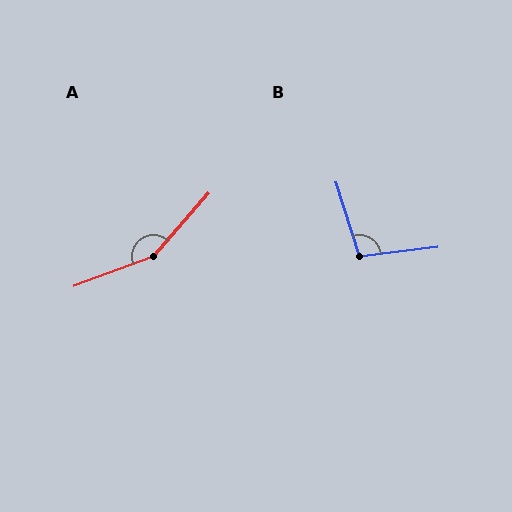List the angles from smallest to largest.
B (101°), A (151°).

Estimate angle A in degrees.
Approximately 151 degrees.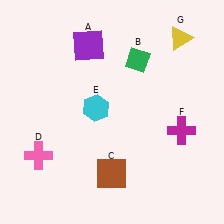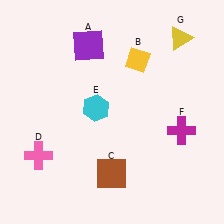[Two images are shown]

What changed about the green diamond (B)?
In Image 1, B is green. In Image 2, it changed to yellow.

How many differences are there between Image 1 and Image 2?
There is 1 difference between the two images.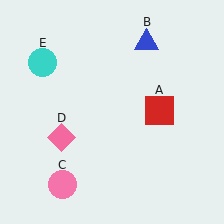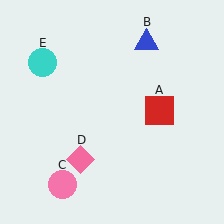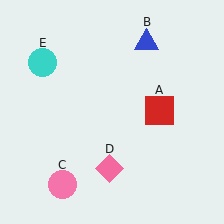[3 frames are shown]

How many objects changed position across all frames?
1 object changed position: pink diamond (object D).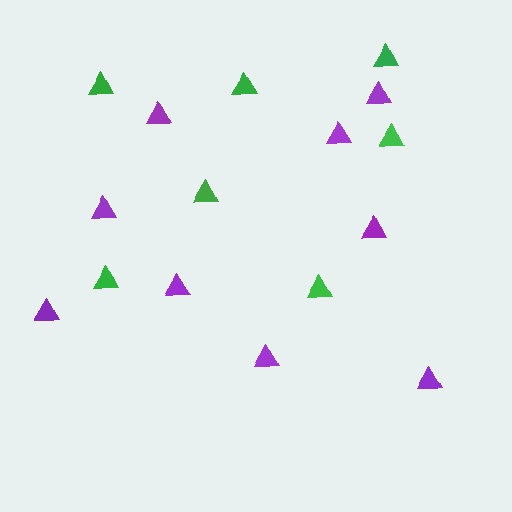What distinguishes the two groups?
There are 2 groups: one group of green triangles (7) and one group of purple triangles (9).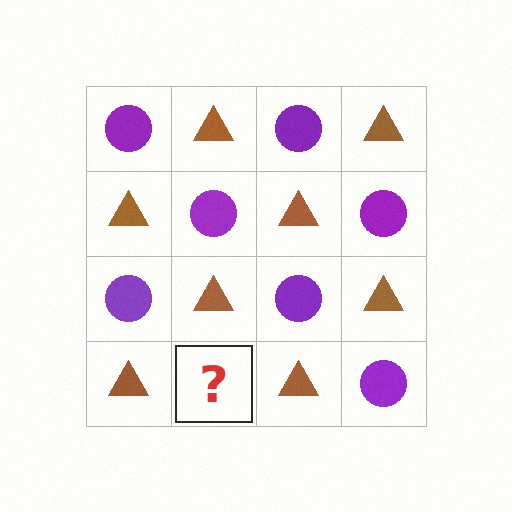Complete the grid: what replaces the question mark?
The question mark should be replaced with a purple circle.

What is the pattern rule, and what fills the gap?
The rule is that it alternates purple circle and brown triangle in a checkerboard pattern. The gap should be filled with a purple circle.